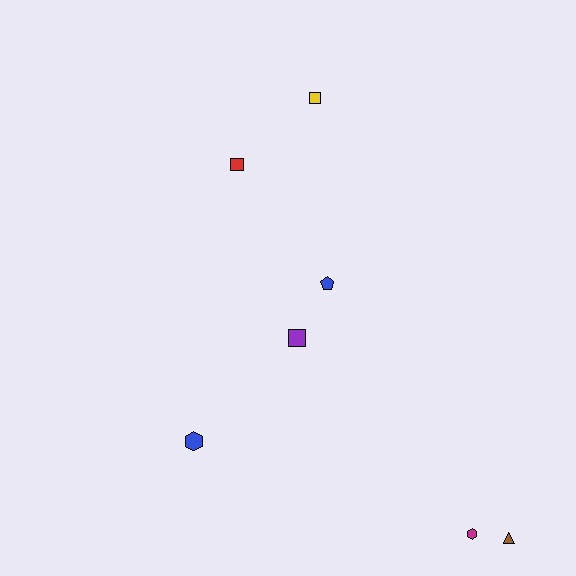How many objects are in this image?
There are 7 objects.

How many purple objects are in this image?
There is 1 purple object.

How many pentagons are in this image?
There is 1 pentagon.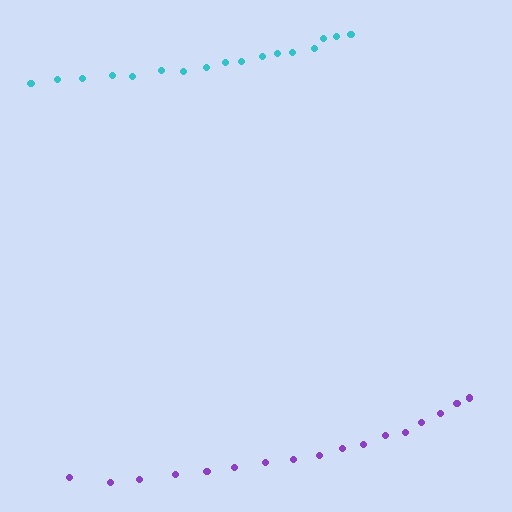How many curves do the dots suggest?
There are 2 distinct paths.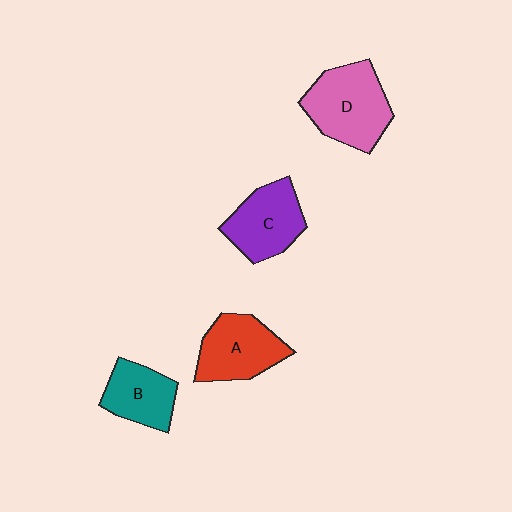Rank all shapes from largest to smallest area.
From largest to smallest: D (pink), A (red), C (purple), B (teal).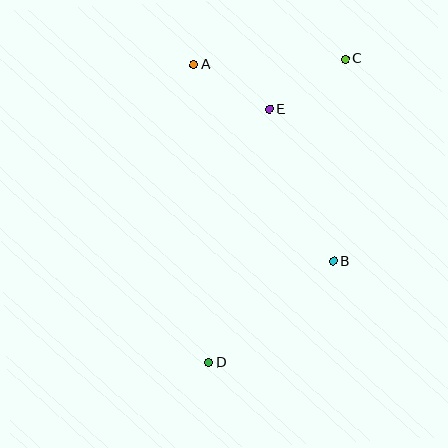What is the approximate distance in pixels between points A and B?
The distance between A and B is approximately 242 pixels.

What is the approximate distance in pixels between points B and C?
The distance between B and C is approximately 203 pixels.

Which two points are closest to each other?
Points A and E are closest to each other.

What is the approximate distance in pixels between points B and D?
The distance between B and D is approximately 161 pixels.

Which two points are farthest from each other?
Points C and D are farthest from each other.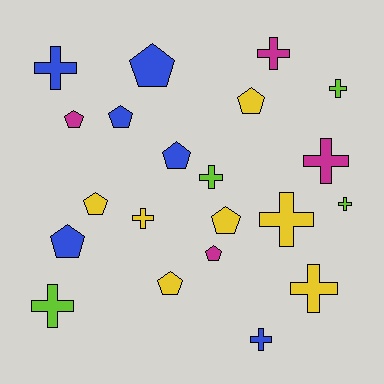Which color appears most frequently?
Yellow, with 7 objects.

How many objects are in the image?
There are 21 objects.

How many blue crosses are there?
There are 2 blue crosses.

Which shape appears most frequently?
Cross, with 11 objects.